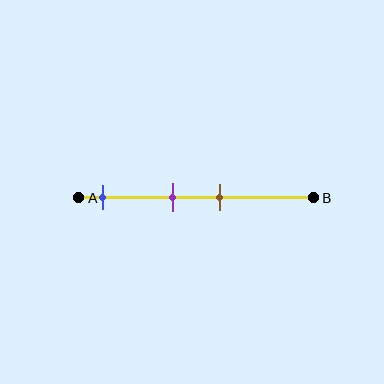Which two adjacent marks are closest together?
The purple and brown marks are the closest adjacent pair.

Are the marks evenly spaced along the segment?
No, the marks are not evenly spaced.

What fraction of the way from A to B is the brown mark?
The brown mark is approximately 60% (0.6) of the way from A to B.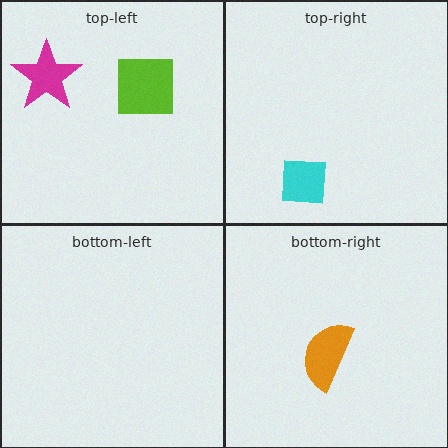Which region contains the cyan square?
The top-right region.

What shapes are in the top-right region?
The cyan square.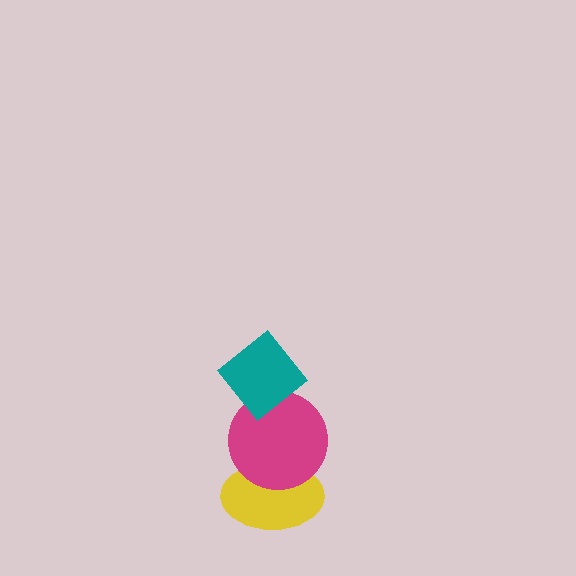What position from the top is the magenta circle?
The magenta circle is 2nd from the top.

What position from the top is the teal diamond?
The teal diamond is 1st from the top.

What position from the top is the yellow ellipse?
The yellow ellipse is 3rd from the top.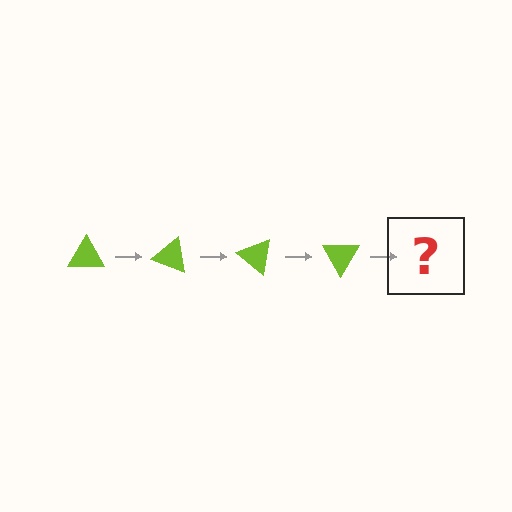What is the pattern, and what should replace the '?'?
The pattern is that the triangle rotates 20 degrees each step. The '?' should be a lime triangle rotated 80 degrees.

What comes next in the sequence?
The next element should be a lime triangle rotated 80 degrees.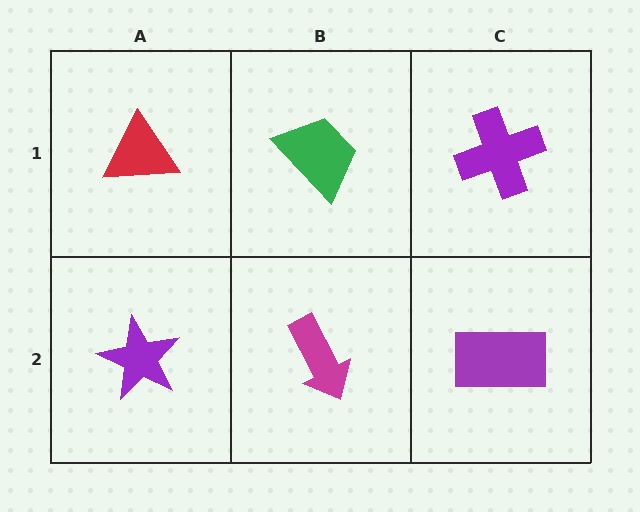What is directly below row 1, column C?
A purple rectangle.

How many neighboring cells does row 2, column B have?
3.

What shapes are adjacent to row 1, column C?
A purple rectangle (row 2, column C), a green trapezoid (row 1, column B).